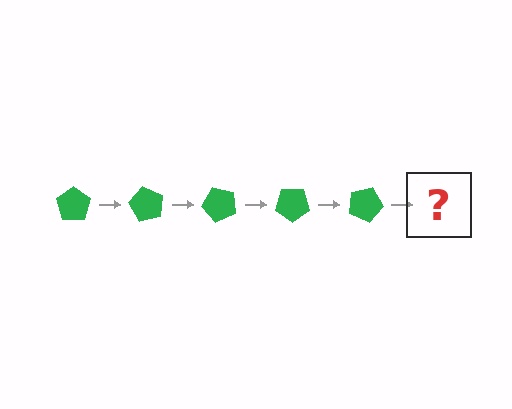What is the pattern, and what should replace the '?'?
The pattern is that the pentagon rotates 60 degrees each step. The '?' should be a green pentagon rotated 300 degrees.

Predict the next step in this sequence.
The next step is a green pentagon rotated 300 degrees.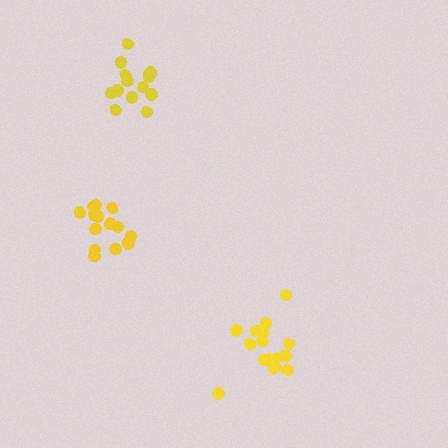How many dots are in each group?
Group 1: 15 dots, Group 2: 13 dots, Group 3: 14 dots (42 total).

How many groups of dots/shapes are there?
There are 3 groups.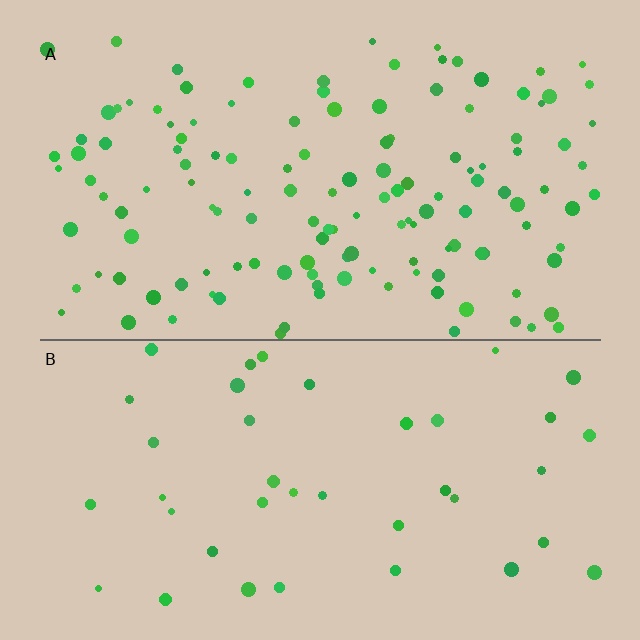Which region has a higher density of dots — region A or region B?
A (the top).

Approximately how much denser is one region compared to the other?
Approximately 3.4× — region A over region B.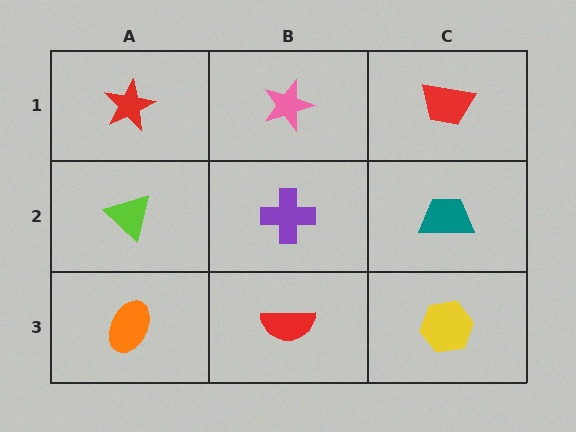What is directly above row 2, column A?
A red star.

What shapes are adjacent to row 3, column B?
A purple cross (row 2, column B), an orange ellipse (row 3, column A), a yellow hexagon (row 3, column C).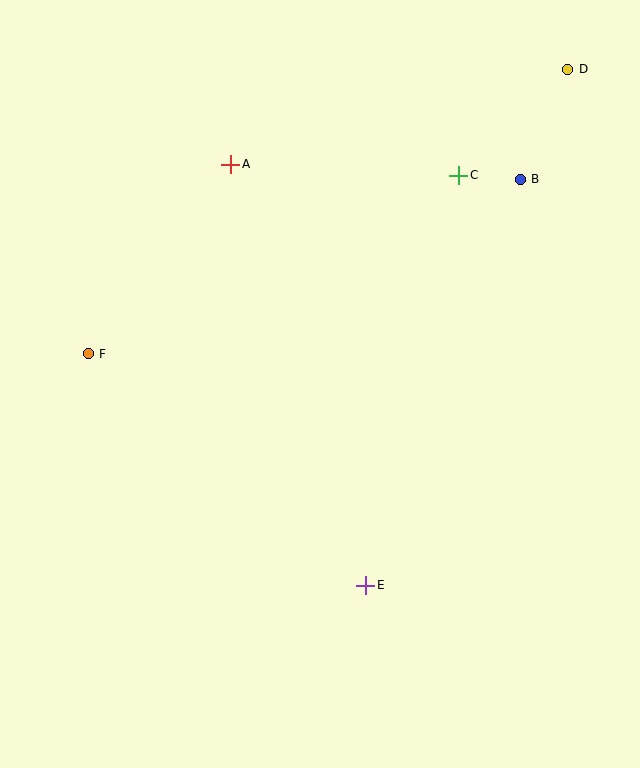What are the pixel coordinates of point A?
Point A is at (231, 164).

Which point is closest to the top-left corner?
Point A is closest to the top-left corner.